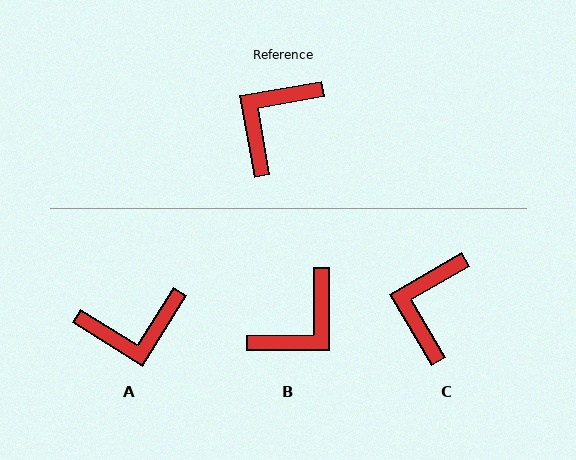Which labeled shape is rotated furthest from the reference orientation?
B, about 170 degrees away.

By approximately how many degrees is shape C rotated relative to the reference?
Approximately 20 degrees counter-clockwise.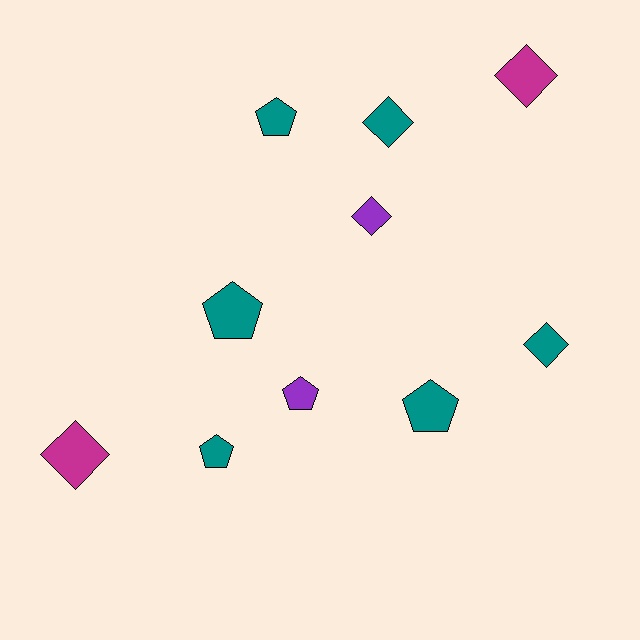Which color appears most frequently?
Teal, with 6 objects.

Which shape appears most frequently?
Diamond, with 5 objects.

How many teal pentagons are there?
There are 4 teal pentagons.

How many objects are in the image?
There are 10 objects.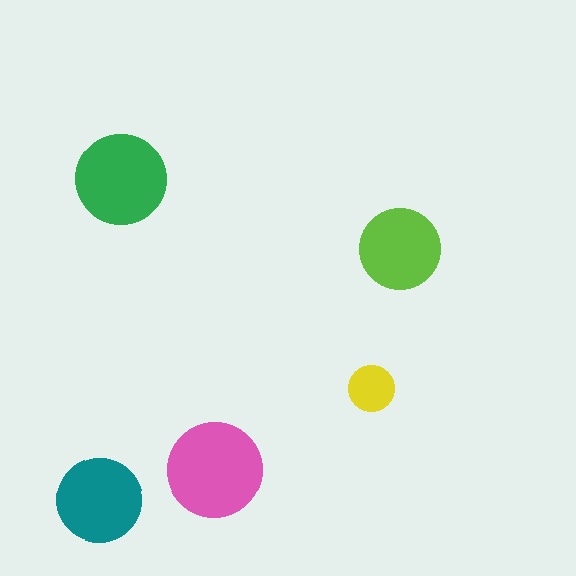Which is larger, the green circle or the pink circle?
The pink one.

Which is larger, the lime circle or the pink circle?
The pink one.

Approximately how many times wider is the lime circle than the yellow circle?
About 2 times wider.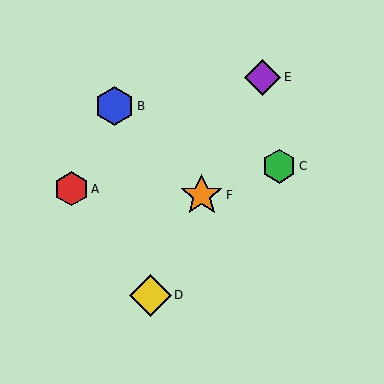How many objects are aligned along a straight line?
3 objects (D, E, F) are aligned along a straight line.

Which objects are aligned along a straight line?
Objects D, E, F are aligned along a straight line.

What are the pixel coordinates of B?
Object B is at (114, 106).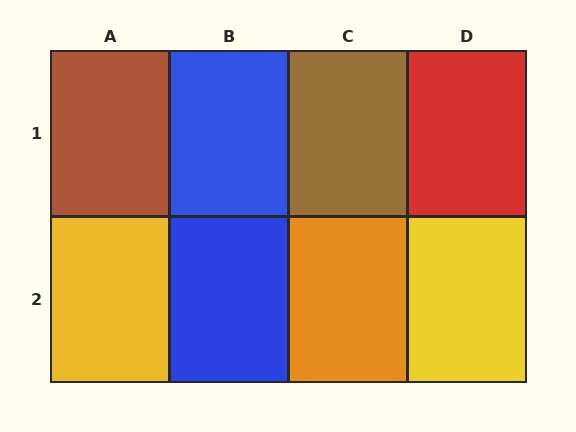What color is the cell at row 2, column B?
Blue.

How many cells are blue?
2 cells are blue.